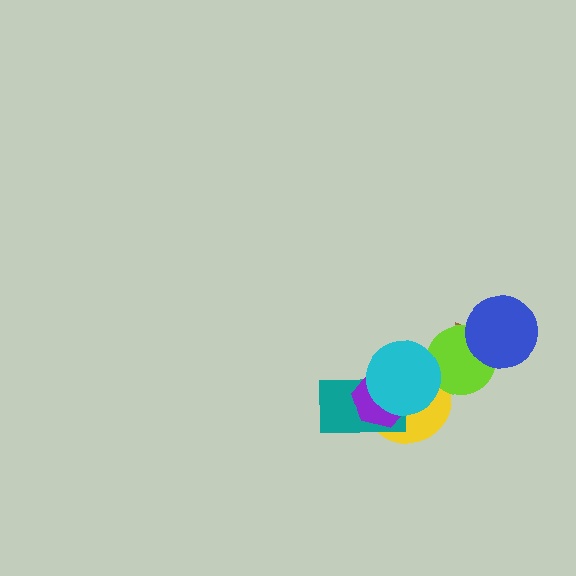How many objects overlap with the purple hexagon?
3 objects overlap with the purple hexagon.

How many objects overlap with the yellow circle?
4 objects overlap with the yellow circle.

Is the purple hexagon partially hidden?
Yes, it is partially covered by another shape.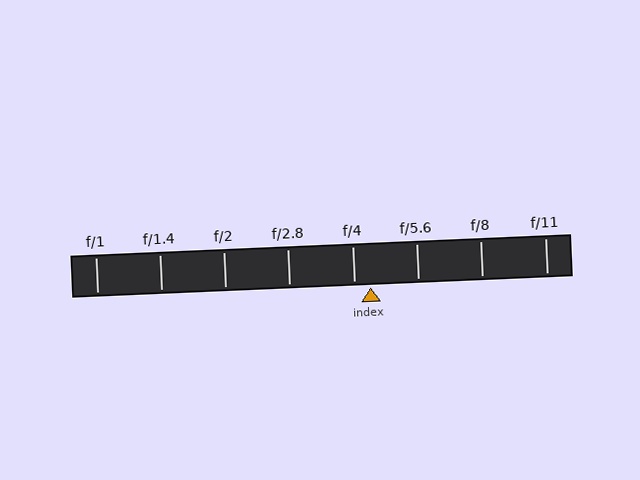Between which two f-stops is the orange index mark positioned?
The index mark is between f/4 and f/5.6.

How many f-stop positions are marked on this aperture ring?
There are 8 f-stop positions marked.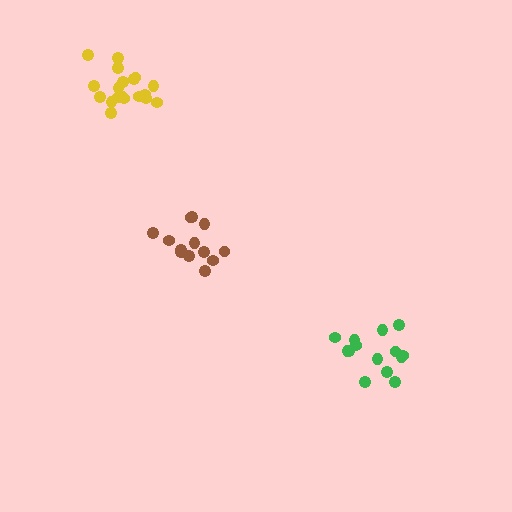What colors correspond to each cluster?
The clusters are colored: brown, yellow, green.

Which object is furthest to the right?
The green cluster is rightmost.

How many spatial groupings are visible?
There are 3 spatial groupings.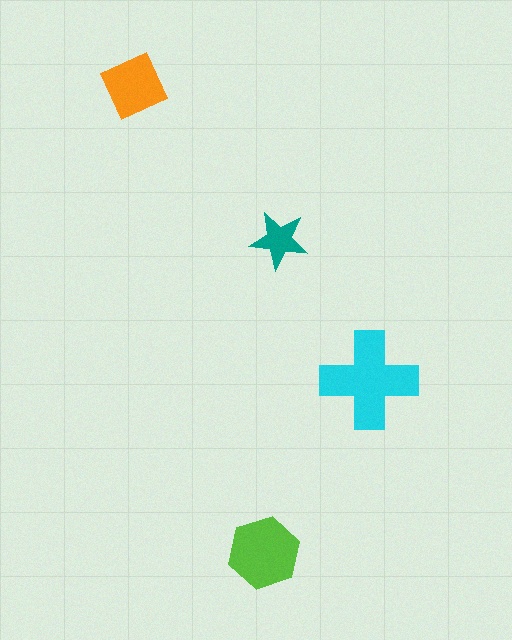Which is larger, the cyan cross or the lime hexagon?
The cyan cross.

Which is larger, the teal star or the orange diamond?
The orange diamond.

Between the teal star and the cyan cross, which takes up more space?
The cyan cross.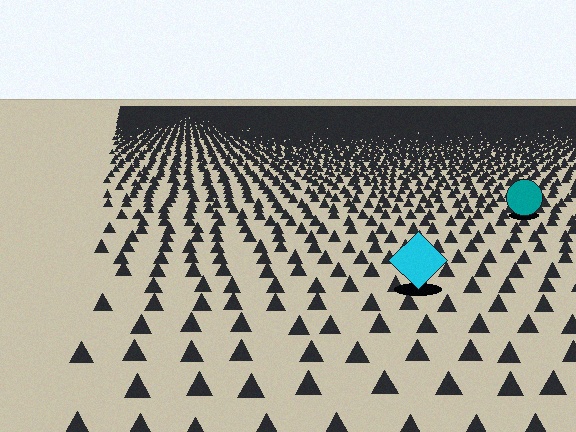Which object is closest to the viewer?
The cyan diamond is closest. The texture marks near it are larger and more spread out.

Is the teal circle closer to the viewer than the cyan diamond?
No. The cyan diamond is closer — you can tell from the texture gradient: the ground texture is coarser near it.